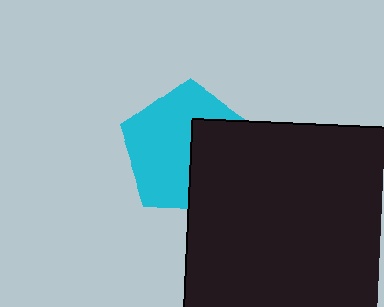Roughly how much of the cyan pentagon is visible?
About half of it is visible (roughly 60%).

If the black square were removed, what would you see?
You would see the complete cyan pentagon.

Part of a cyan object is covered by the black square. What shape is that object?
It is a pentagon.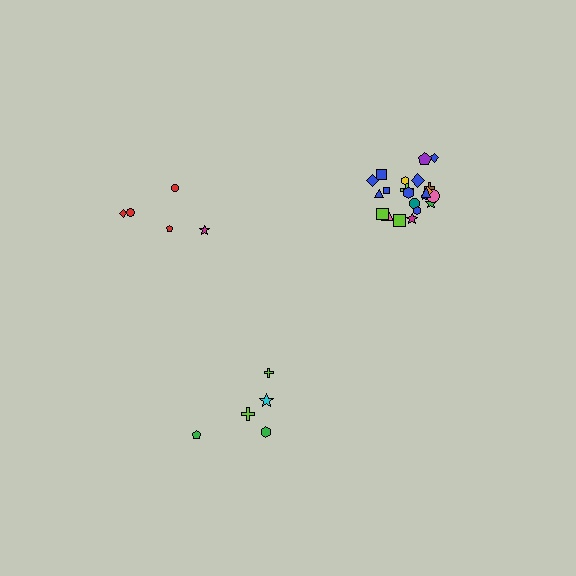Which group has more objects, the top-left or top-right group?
The top-right group.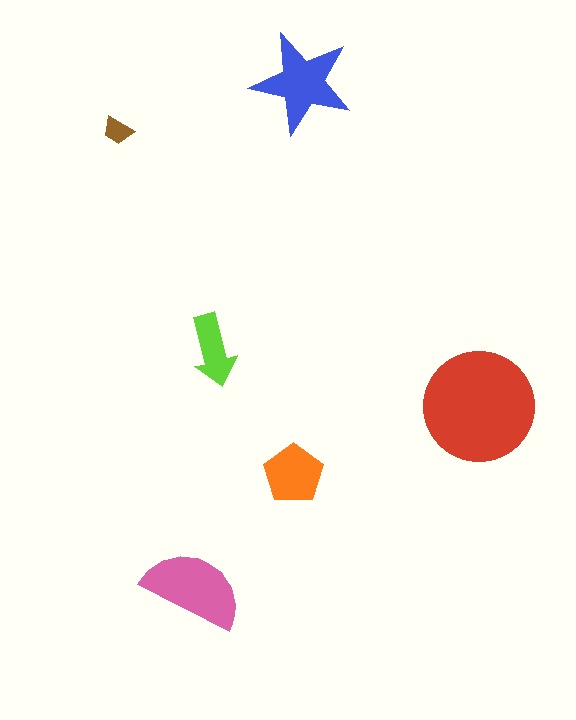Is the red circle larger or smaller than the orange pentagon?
Larger.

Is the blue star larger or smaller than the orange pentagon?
Larger.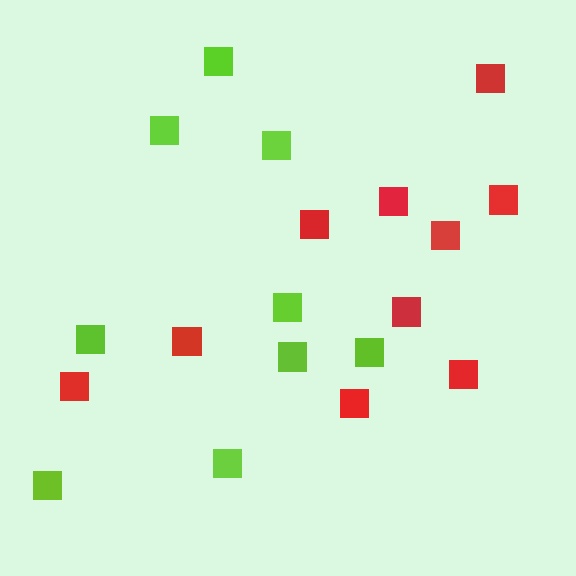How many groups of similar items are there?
There are 2 groups: one group of red squares (10) and one group of lime squares (9).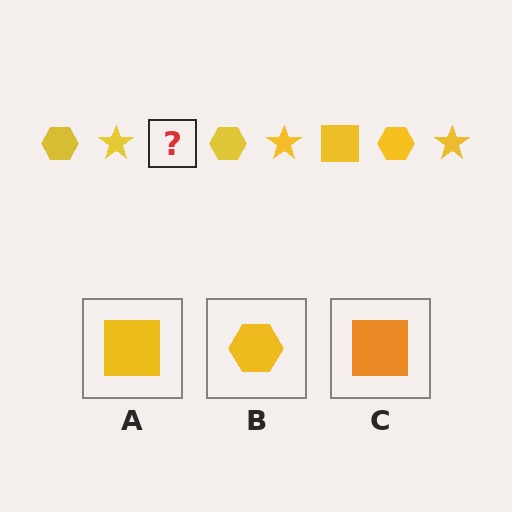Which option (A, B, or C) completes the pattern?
A.